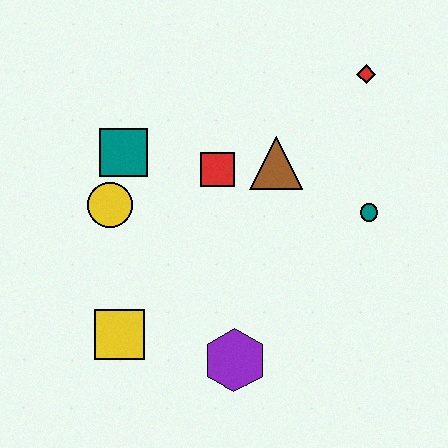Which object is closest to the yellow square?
The purple hexagon is closest to the yellow square.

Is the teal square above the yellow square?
Yes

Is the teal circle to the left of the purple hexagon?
No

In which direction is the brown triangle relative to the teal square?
The brown triangle is to the right of the teal square.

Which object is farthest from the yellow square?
The red diamond is farthest from the yellow square.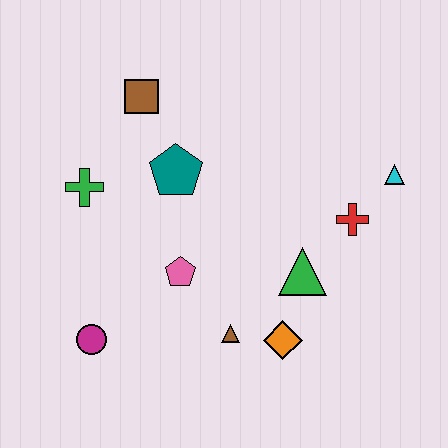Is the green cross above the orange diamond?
Yes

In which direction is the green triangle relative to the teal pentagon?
The green triangle is to the right of the teal pentagon.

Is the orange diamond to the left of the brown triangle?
No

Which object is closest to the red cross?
The cyan triangle is closest to the red cross.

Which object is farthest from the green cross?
The cyan triangle is farthest from the green cross.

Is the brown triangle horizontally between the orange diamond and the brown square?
Yes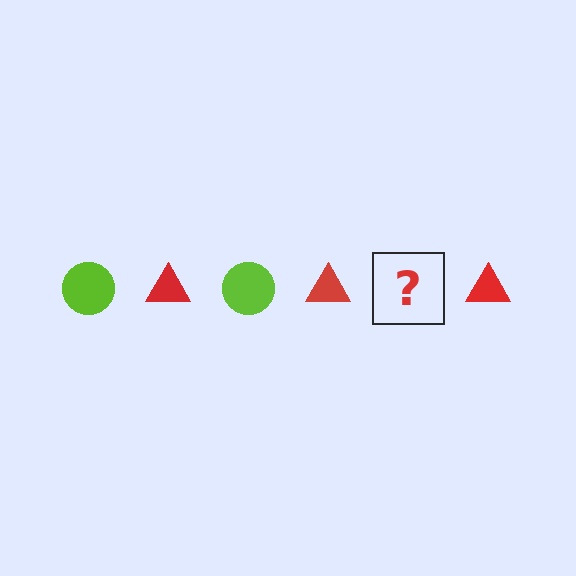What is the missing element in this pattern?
The missing element is a lime circle.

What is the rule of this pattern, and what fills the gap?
The rule is that the pattern alternates between lime circle and red triangle. The gap should be filled with a lime circle.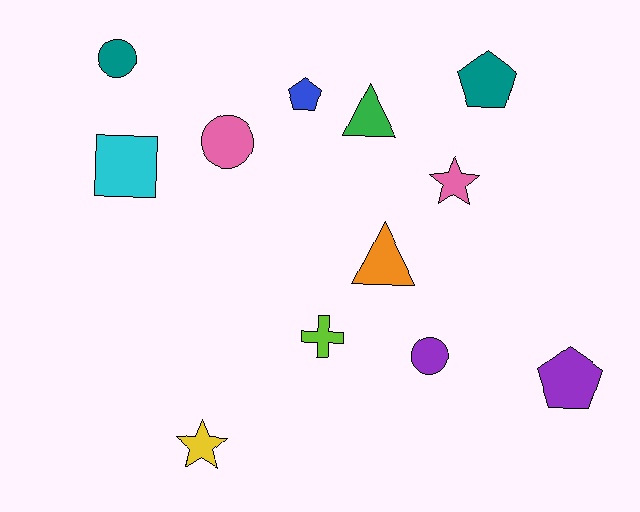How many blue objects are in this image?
There is 1 blue object.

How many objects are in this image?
There are 12 objects.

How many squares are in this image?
There is 1 square.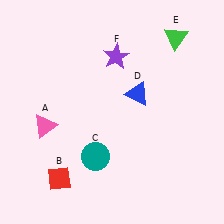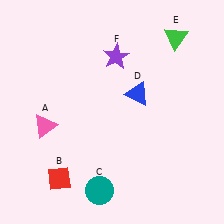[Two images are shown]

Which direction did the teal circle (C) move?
The teal circle (C) moved down.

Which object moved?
The teal circle (C) moved down.